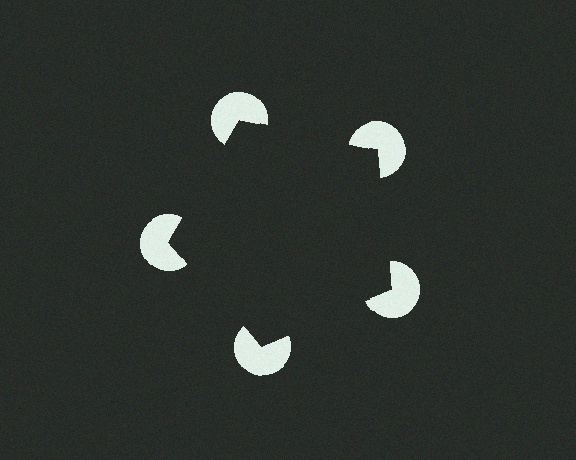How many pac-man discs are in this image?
There are 5 — one at each vertex of the illusory pentagon.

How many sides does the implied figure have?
5 sides.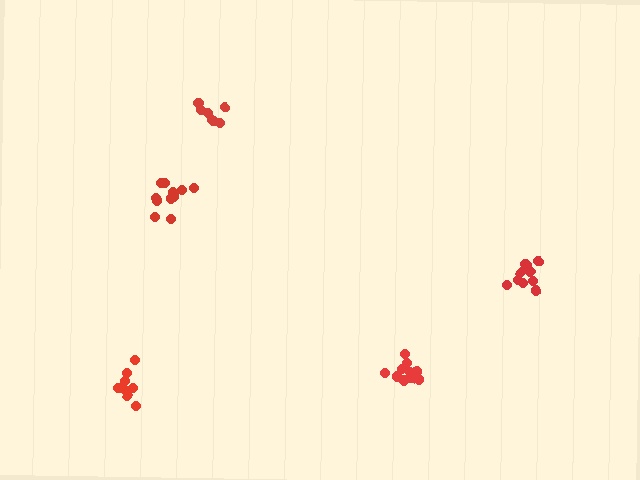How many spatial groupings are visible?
There are 5 spatial groupings.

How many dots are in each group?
Group 1: 12 dots, Group 2: 7 dots, Group 3: 12 dots, Group 4: 8 dots, Group 5: 12 dots (51 total).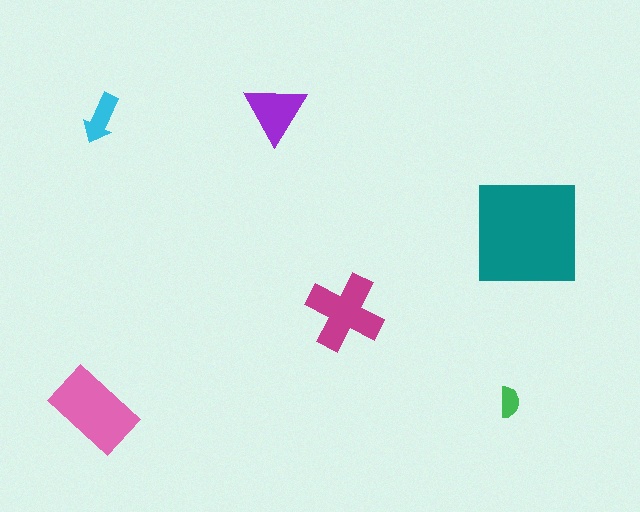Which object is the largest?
The teal square.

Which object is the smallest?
The green semicircle.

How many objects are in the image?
There are 6 objects in the image.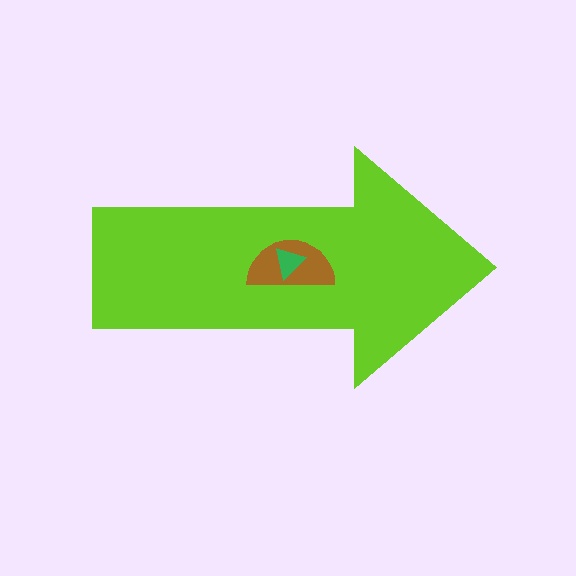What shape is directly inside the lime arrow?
The brown semicircle.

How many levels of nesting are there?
3.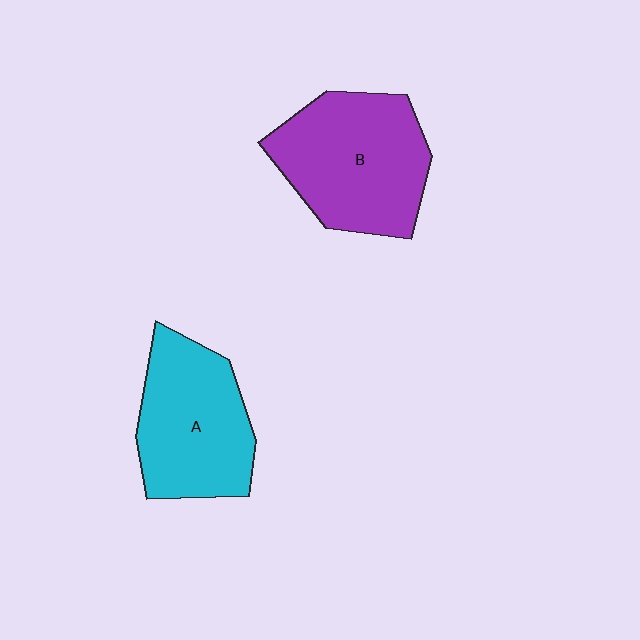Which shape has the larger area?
Shape B (purple).